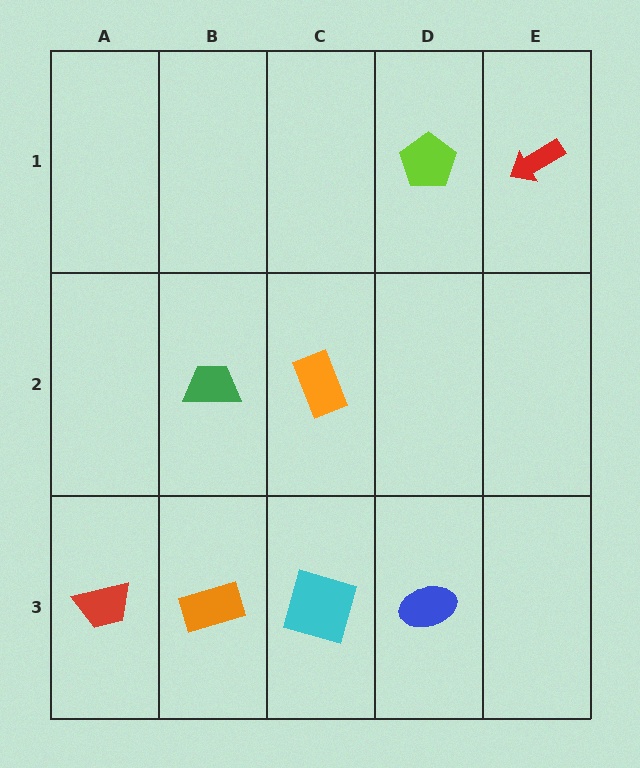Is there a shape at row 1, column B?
No, that cell is empty.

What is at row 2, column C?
An orange rectangle.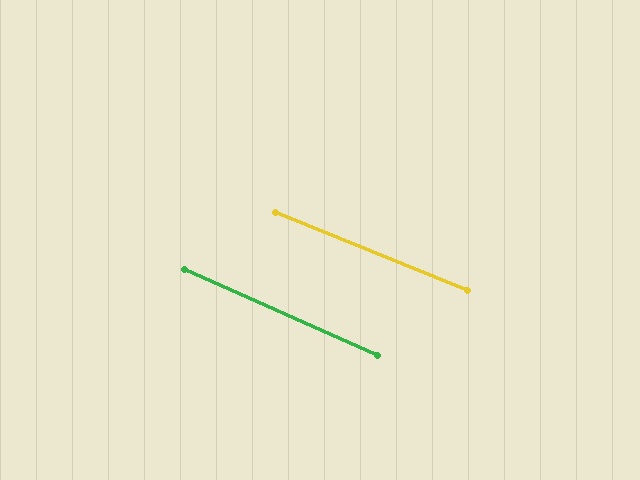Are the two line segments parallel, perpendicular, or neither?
Parallel — their directions differ by only 1.7°.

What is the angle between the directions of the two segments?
Approximately 2 degrees.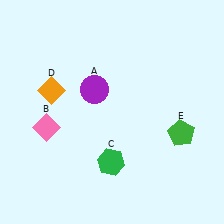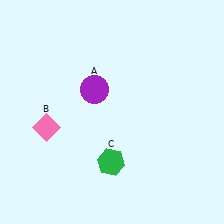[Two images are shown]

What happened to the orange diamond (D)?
The orange diamond (D) was removed in Image 2. It was in the top-left area of Image 1.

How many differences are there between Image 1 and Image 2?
There are 2 differences between the two images.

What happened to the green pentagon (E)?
The green pentagon (E) was removed in Image 2. It was in the bottom-right area of Image 1.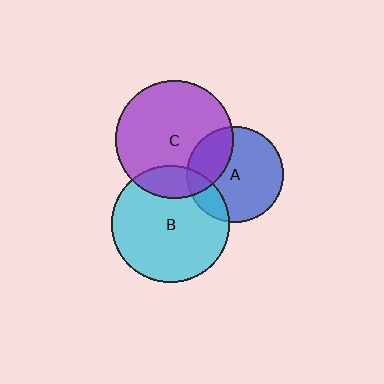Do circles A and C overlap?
Yes.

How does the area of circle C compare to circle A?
Approximately 1.5 times.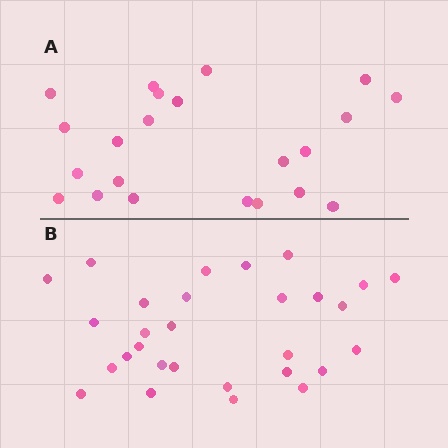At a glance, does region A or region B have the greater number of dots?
Region B (the bottom region) has more dots.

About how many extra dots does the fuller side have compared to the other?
Region B has roughly 8 or so more dots than region A.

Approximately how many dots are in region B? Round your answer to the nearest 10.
About 30 dots. (The exact count is 29, which rounds to 30.)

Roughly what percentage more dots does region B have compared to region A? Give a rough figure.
About 30% more.